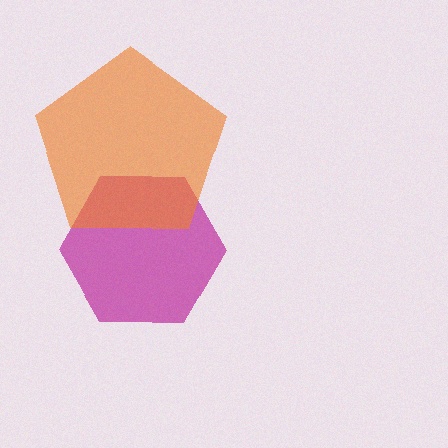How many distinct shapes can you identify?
There are 2 distinct shapes: a magenta hexagon, an orange pentagon.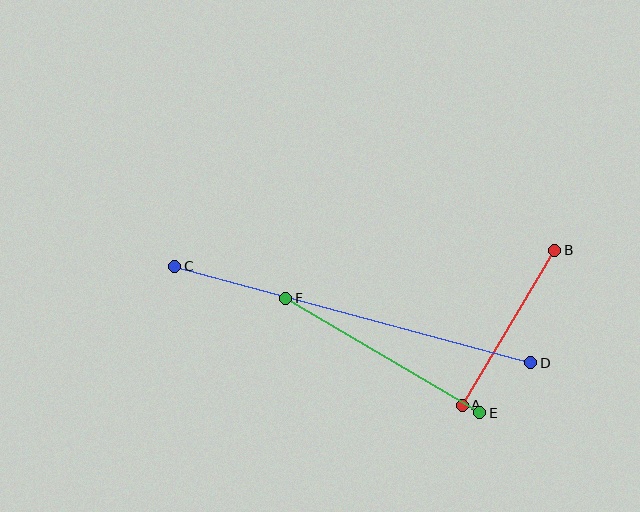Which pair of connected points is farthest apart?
Points C and D are farthest apart.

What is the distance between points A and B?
The distance is approximately 180 pixels.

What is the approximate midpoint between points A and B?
The midpoint is at approximately (509, 328) pixels.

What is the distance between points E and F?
The distance is approximately 225 pixels.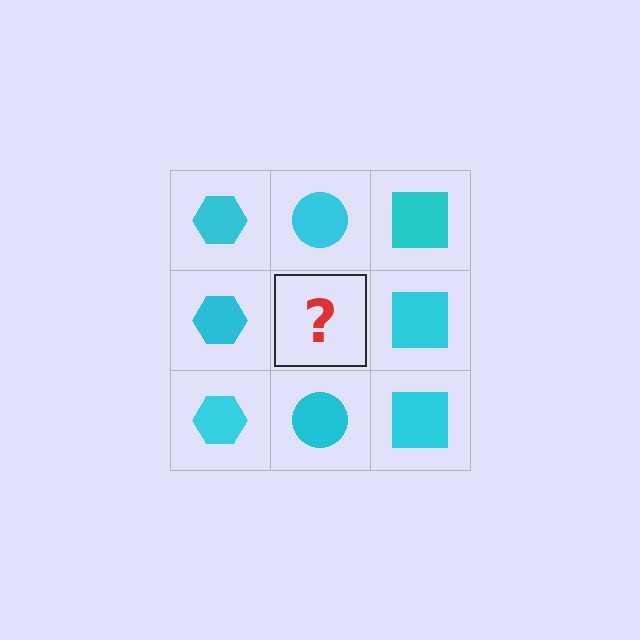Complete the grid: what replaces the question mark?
The question mark should be replaced with a cyan circle.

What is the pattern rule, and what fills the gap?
The rule is that each column has a consistent shape. The gap should be filled with a cyan circle.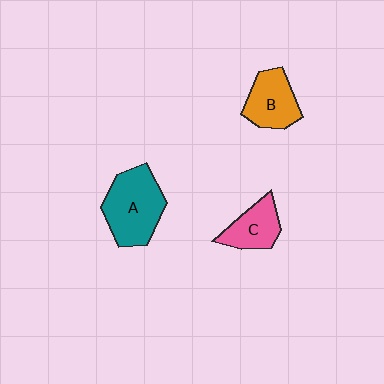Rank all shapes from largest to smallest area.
From largest to smallest: A (teal), B (orange), C (pink).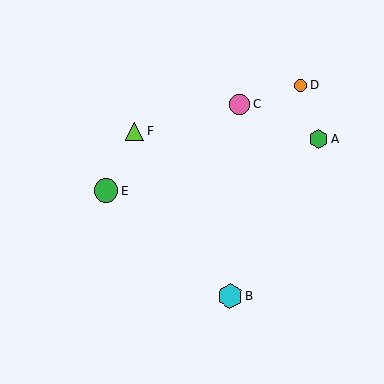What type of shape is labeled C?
Shape C is a pink circle.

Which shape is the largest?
The cyan hexagon (labeled B) is the largest.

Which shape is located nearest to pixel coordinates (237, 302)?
The cyan hexagon (labeled B) at (230, 296) is nearest to that location.